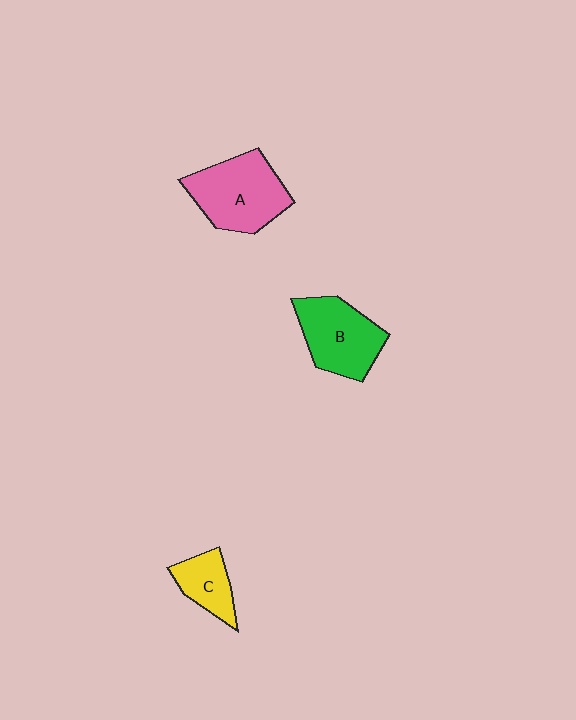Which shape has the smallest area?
Shape C (yellow).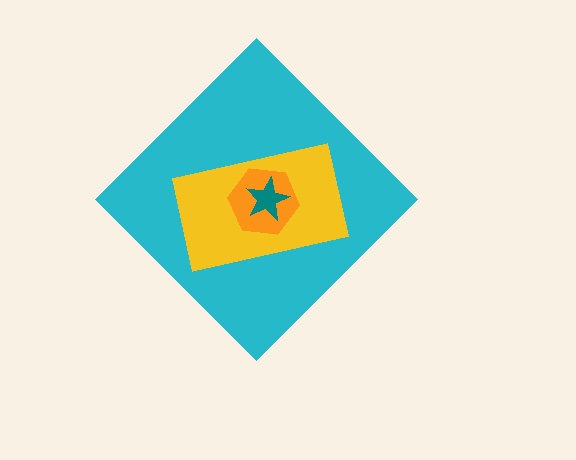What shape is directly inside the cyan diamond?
The yellow rectangle.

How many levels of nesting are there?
4.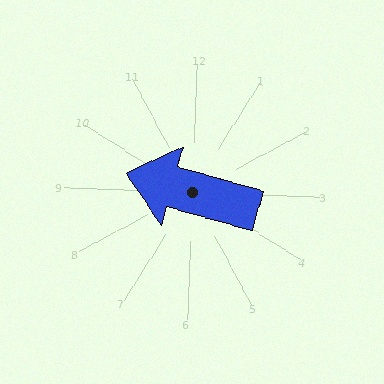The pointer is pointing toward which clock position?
Roughly 9 o'clock.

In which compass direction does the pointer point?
West.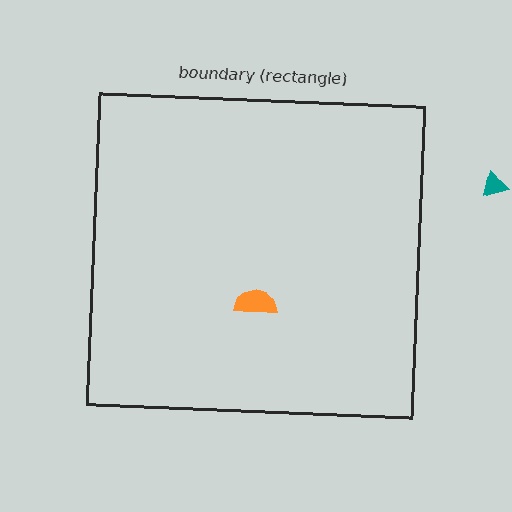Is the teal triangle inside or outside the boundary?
Outside.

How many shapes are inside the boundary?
1 inside, 1 outside.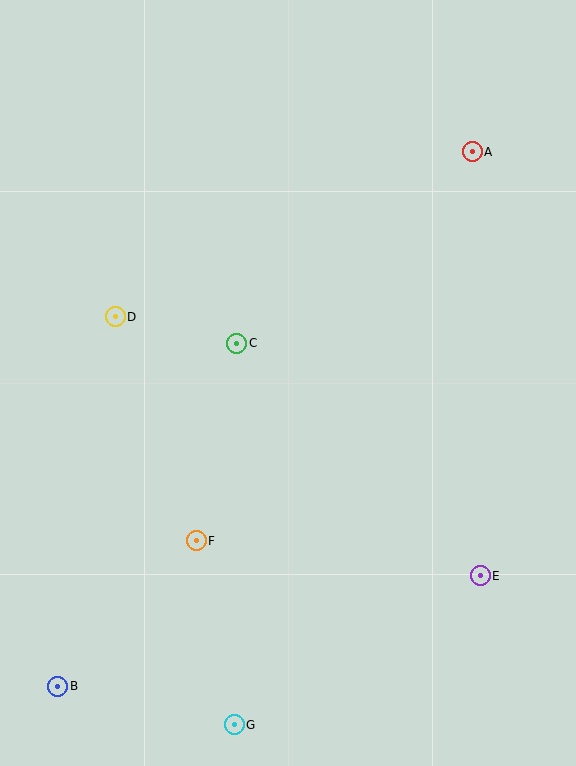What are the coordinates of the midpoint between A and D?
The midpoint between A and D is at (294, 234).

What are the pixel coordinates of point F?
Point F is at (196, 541).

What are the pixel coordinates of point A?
Point A is at (472, 152).